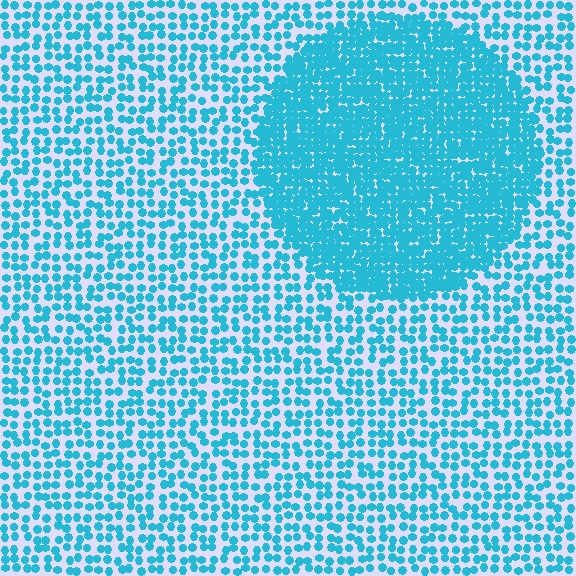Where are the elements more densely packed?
The elements are more densely packed inside the circle boundary.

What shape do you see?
I see a circle.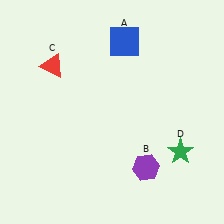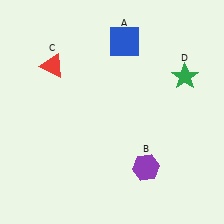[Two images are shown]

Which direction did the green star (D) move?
The green star (D) moved up.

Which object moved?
The green star (D) moved up.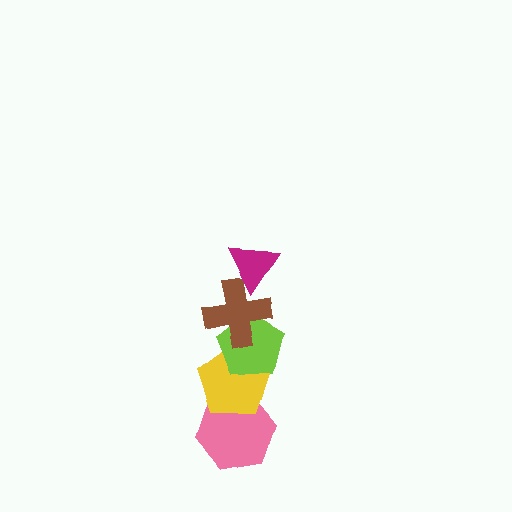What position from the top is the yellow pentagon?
The yellow pentagon is 4th from the top.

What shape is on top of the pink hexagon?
The yellow pentagon is on top of the pink hexagon.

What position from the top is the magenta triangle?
The magenta triangle is 1st from the top.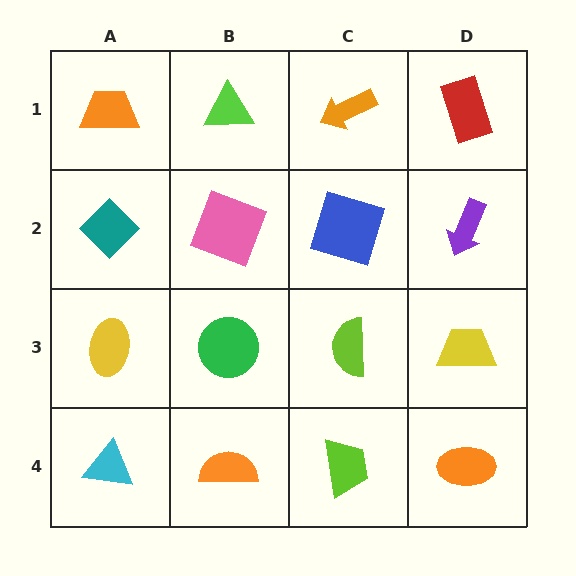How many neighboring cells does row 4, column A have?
2.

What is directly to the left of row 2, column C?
A pink square.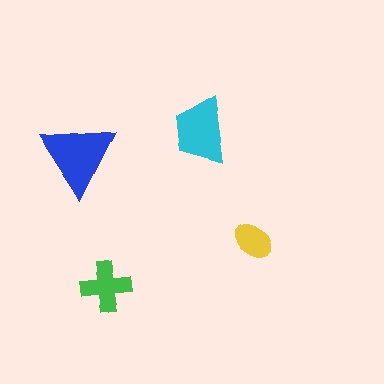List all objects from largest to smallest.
The blue triangle, the cyan trapezoid, the green cross, the yellow ellipse.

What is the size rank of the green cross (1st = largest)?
3rd.